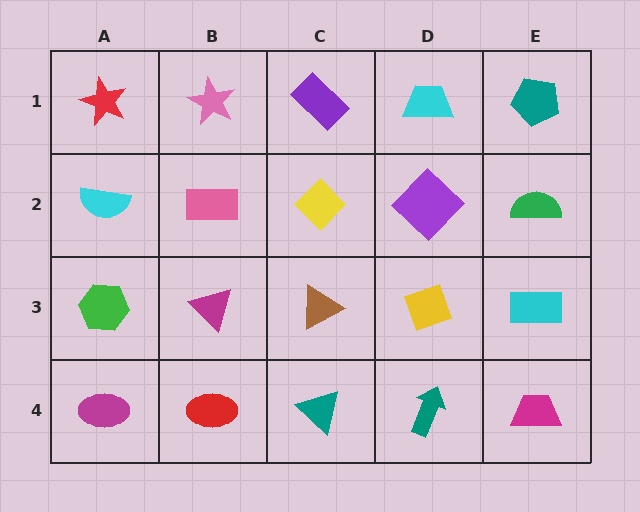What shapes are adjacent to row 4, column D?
A yellow diamond (row 3, column D), a teal triangle (row 4, column C), a magenta trapezoid (row 4, column E).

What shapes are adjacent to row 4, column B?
A magenta triangle (row 3, column B), a magenta ellipse (row 4, column A), a teal triangle (row 4, column C).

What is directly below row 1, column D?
A purple diamond.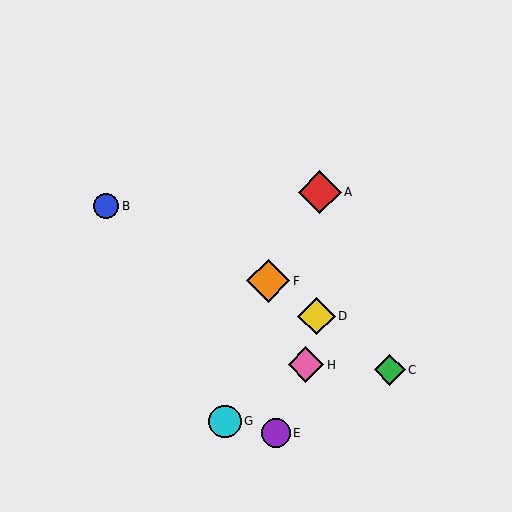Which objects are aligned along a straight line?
Objects C, D, F are aligned along a straight line.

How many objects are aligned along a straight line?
3 objects (C, D, F) are aligned along a straight line.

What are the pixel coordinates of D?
Object D is at (316, 316).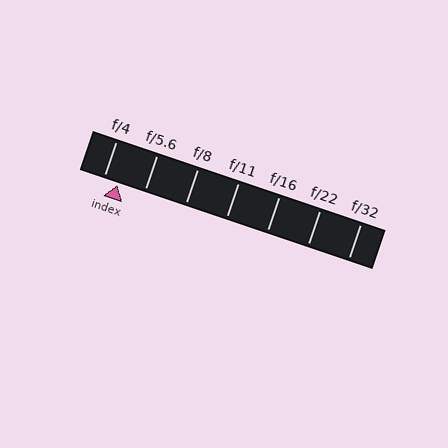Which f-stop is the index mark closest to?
The index mark is closest to f/4.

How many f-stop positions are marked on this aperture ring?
There are 7 f-stop positions marked.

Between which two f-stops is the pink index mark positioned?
The index mark is between f/4 and f/5.6.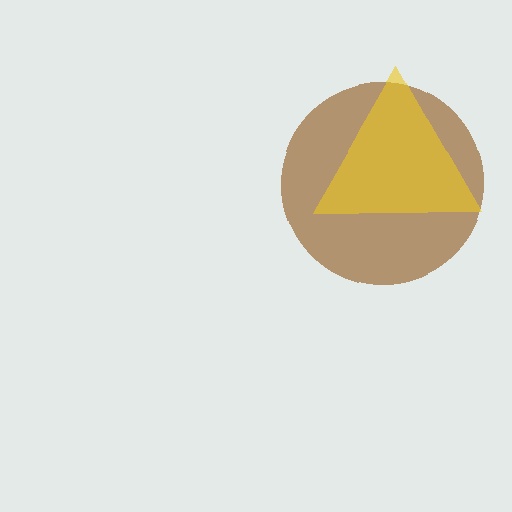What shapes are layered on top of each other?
The layered shapes are: a brown circle, a yellow triangle.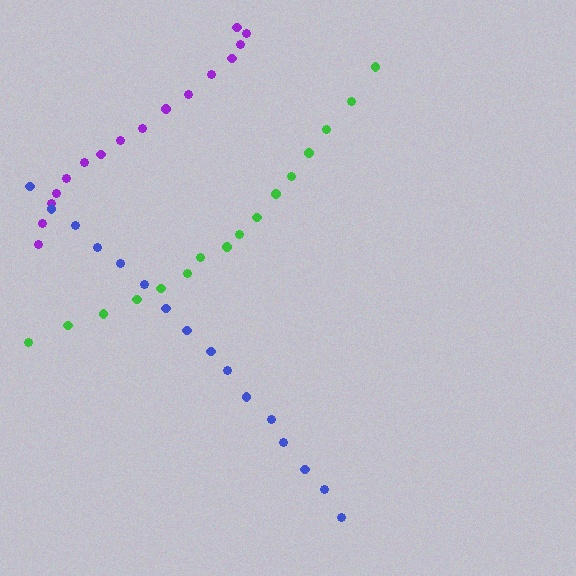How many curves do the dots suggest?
There are 3 distinct paths.